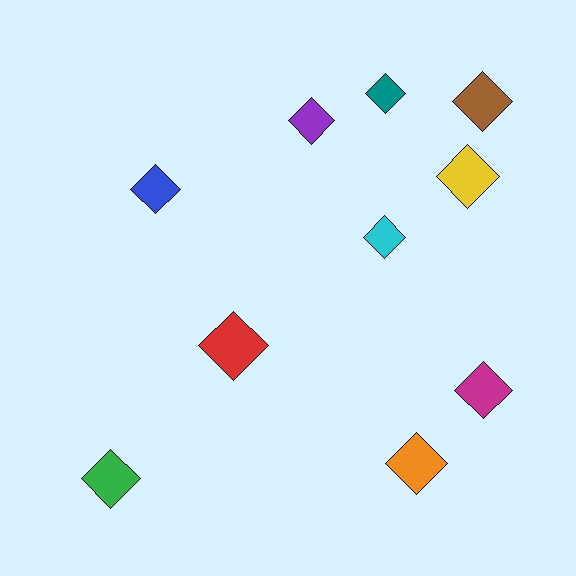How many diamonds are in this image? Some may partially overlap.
There are 10 diamonds.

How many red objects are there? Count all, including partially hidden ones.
There is 1 red object.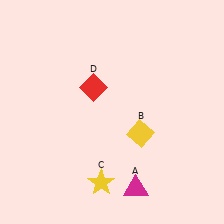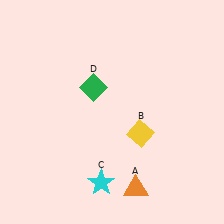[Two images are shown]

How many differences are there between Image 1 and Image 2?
There are 3 differences between the two images.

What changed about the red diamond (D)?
In Image 1, D is red. In Image 2, it changed to green.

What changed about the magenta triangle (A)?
In Image 1, A is magenta. In Image 2, it changed to orange.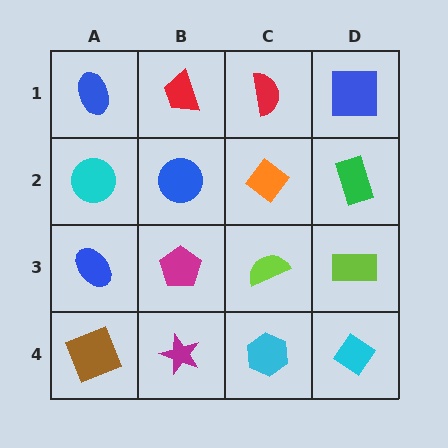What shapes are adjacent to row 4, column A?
A blue ellipse (row 3, column A), a magenta star (row 4, column B).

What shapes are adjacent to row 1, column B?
A blue circle (row 2, column B), a blue ellipse (row 1, column A), a red semicircle (row 1, column C).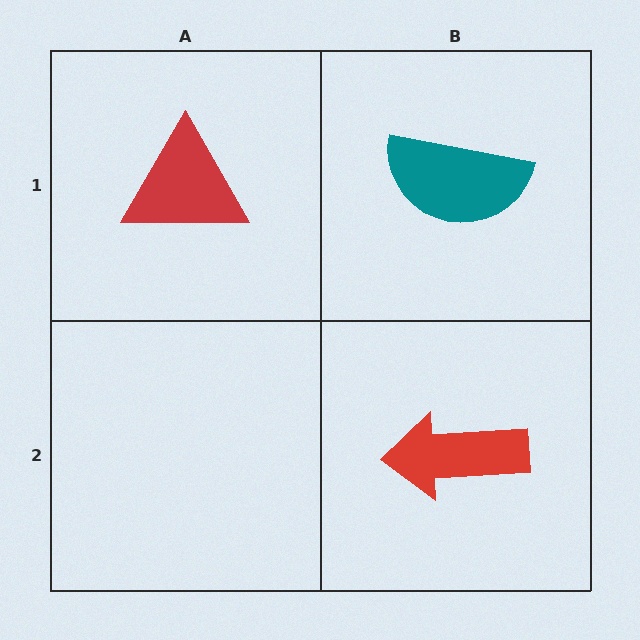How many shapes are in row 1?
2 shapes.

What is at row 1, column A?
A red triangle.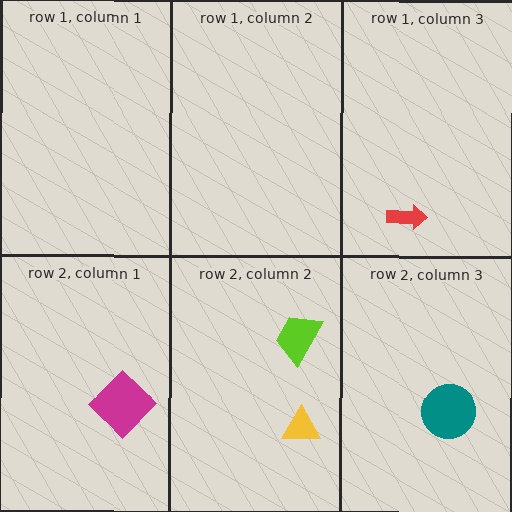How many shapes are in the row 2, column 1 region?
1.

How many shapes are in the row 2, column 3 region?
1.